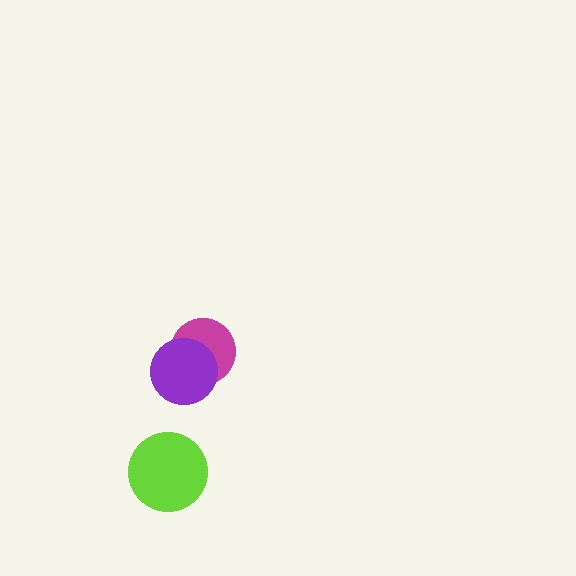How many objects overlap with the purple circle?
1 object overlaps with the purple circle.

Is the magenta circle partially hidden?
Yes, it is partially covered by another shape.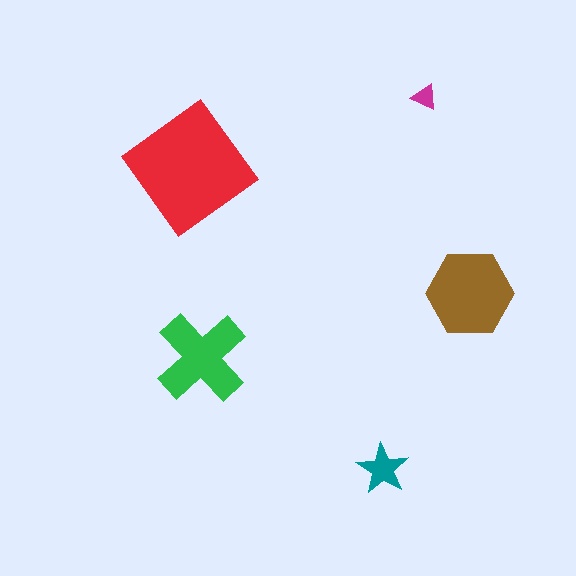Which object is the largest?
The red diamond.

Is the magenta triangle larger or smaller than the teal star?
Smaller.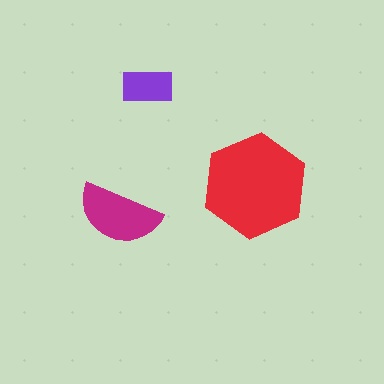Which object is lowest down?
The magenta semicircle is bottommost.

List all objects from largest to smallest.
The red hexagon, the magenta semicircle, the purple rectangle.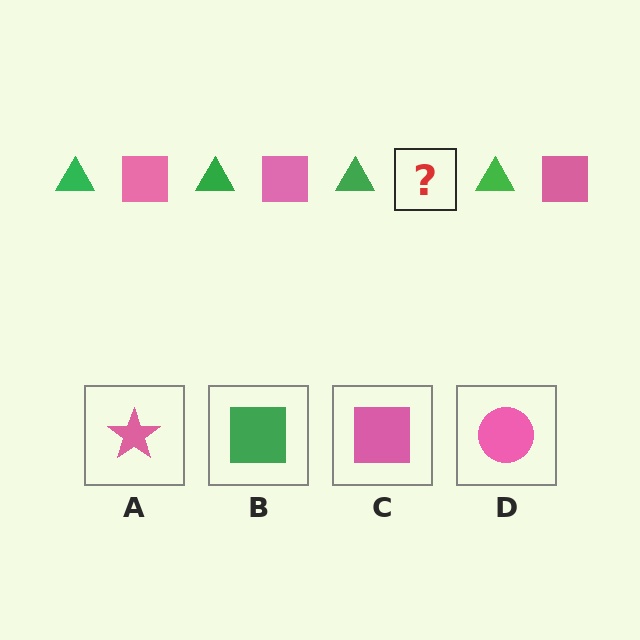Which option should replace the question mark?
Option C.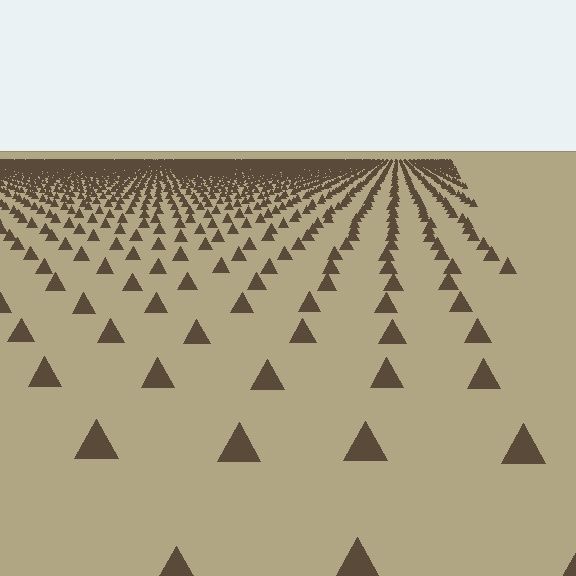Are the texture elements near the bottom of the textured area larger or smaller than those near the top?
Larger. Near the bottom, elements are closer to the viewer and appear at a bigger on-screen size.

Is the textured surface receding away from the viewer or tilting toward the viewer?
The surface is receding away from the viewer. Texture elements get smaller and denser toward the top.